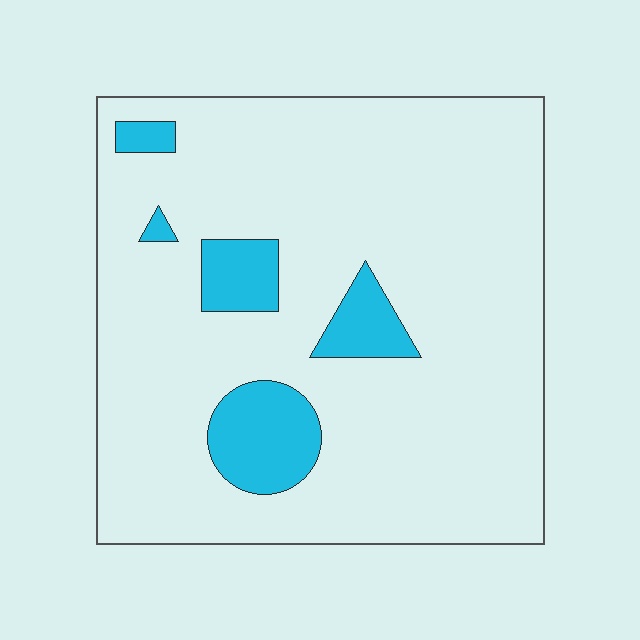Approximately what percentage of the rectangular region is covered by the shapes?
Approximately 10%.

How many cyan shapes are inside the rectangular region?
5.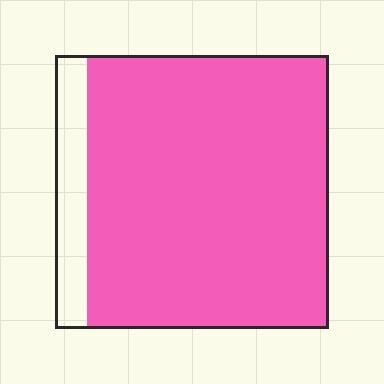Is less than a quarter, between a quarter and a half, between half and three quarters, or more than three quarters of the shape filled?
More than three quarters.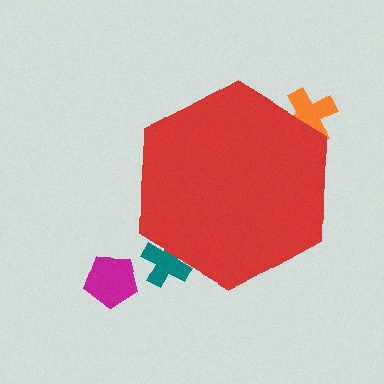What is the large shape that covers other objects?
A red hexagon.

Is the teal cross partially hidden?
Yes, the teal cross is partially hidden behind the red hexagon.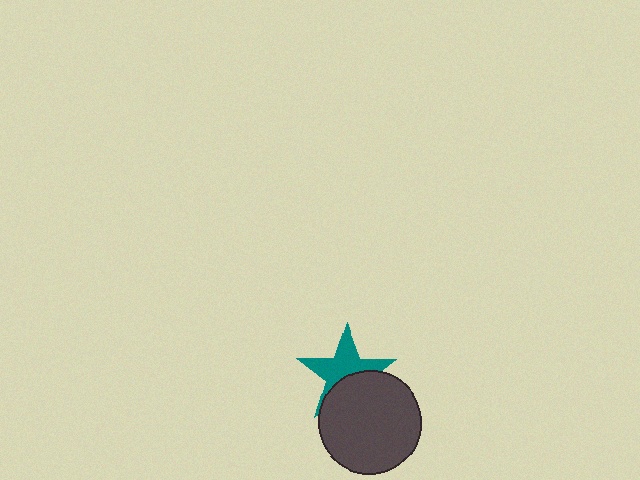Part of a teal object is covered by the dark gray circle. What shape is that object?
It is a star.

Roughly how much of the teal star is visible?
About half of it is visible (roughly 60%).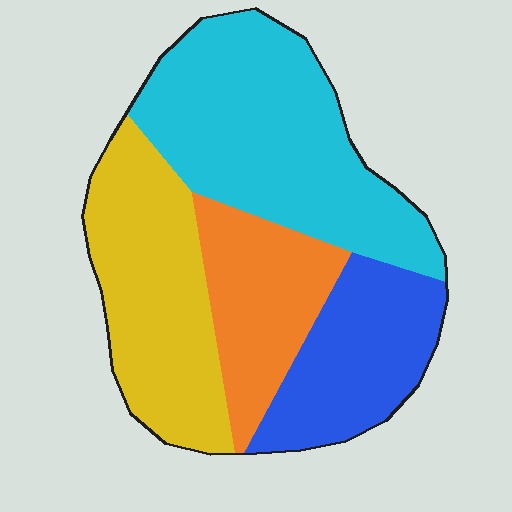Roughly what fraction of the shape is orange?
Orange covers around 20% of the shape.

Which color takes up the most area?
Cyan, at roughly 35%.